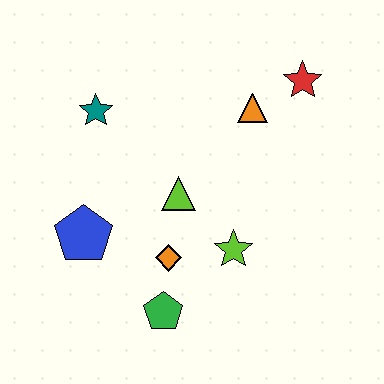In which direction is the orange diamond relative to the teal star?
The orange diamond is below the teal star.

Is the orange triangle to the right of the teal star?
Yes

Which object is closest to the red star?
The orange triangle is closest to the red star.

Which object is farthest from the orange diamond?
The red star is farthest from the orange diamond.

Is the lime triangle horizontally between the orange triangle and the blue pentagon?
Yes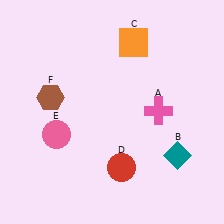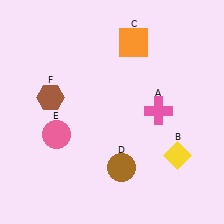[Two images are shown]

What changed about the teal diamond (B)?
In Image 1, B is teal. In Image 2, it changed to yellow.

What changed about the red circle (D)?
In Image 1, D is red. In Image 2, it changed to brown.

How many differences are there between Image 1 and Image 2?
There are 2 differences between the two images.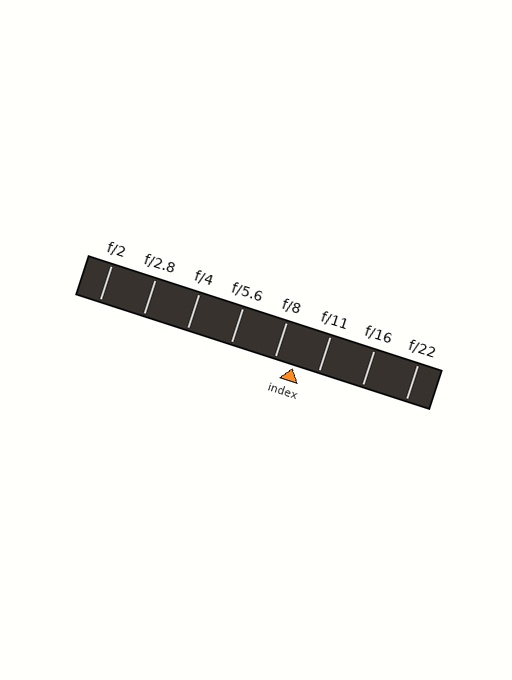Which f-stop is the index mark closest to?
The index mark is closest to f/8.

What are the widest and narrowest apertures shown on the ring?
The widest aperture shown is f/2 and the narrowest is f/22.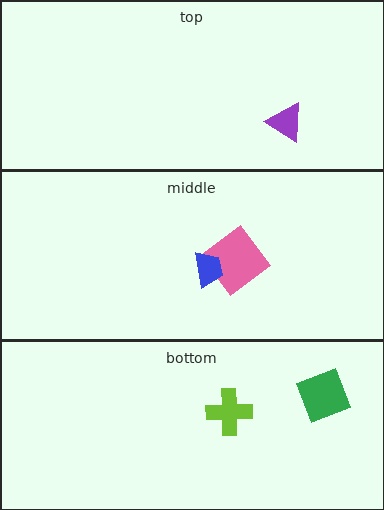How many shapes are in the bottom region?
2.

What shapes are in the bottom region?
The green diamond, the lime cross.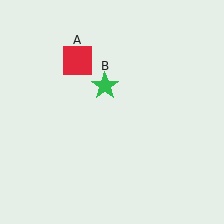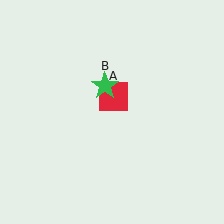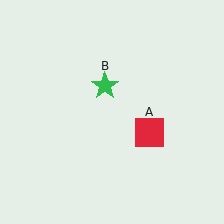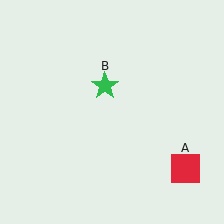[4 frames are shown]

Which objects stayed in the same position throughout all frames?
Green star (object B) remained stationary.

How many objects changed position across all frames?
1 object changed position: red square (object A).